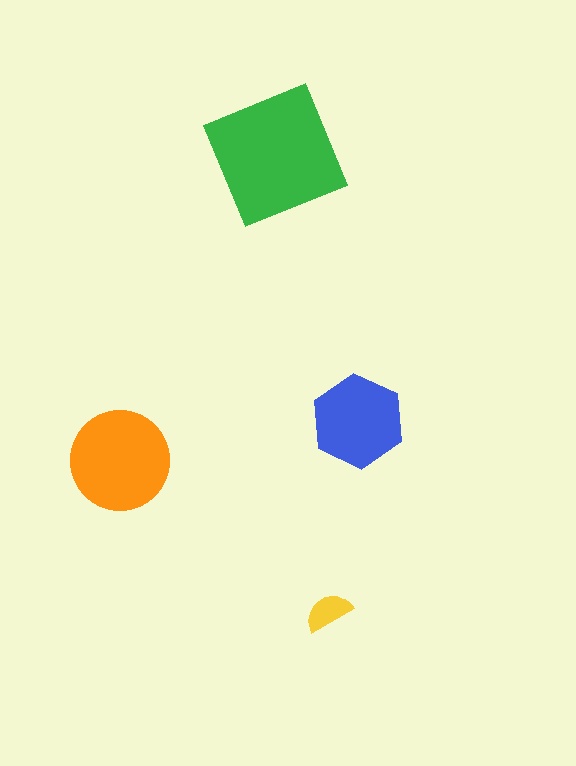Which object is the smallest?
The yellow semicircle.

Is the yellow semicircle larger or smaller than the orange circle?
Smaller.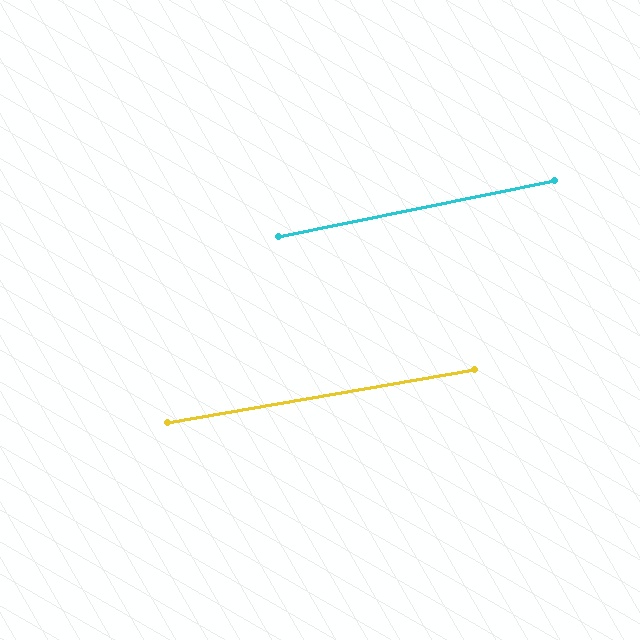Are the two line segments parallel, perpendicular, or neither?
Parallel — their directions differ by only 1.6°.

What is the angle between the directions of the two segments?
Approximately 2 degrees.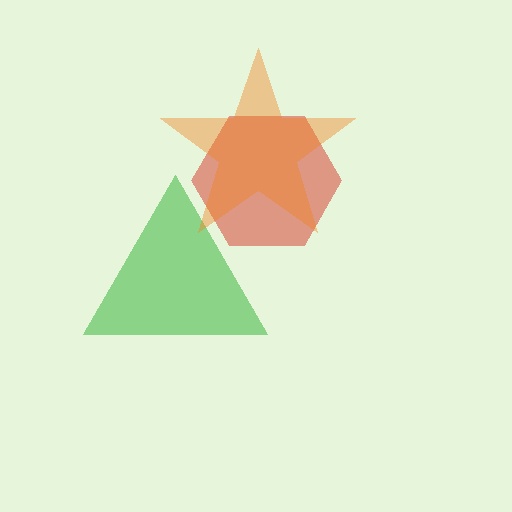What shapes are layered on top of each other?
The layered shapes are: a green triangle, a red hexagon, an orange star.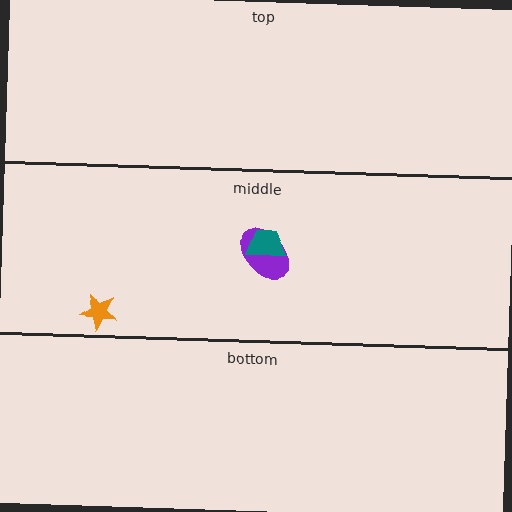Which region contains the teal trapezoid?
The middle region.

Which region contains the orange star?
The middle region.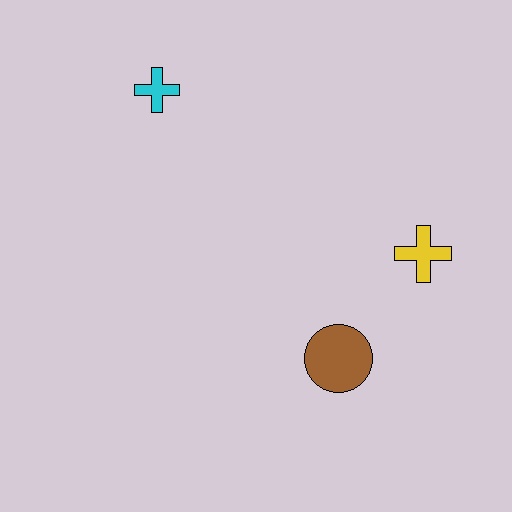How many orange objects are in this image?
There are no orange objects.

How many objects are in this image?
There are 3 objects.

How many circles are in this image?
There is 1 circle.